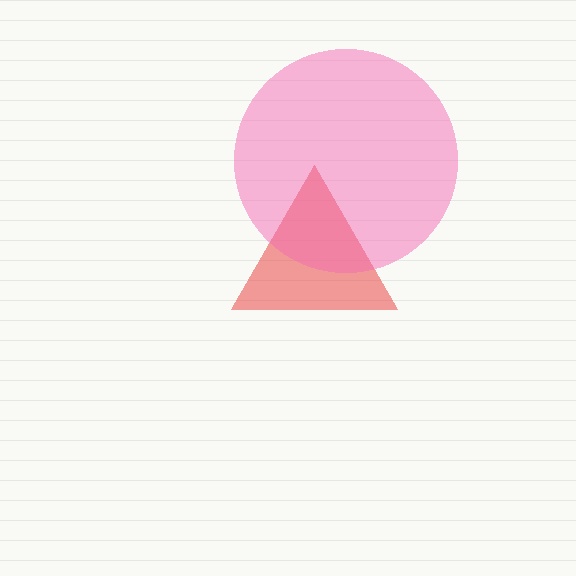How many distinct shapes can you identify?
There are 2 distinct shapes: a red triangle, a pink circle.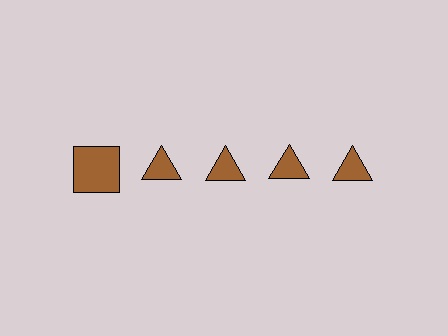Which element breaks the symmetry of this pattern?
The brown square in the top row, leftmost column breaks the symmetry. All other shapes are brown triangles.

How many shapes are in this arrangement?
There are 5 shapes arranged in a grid pattern.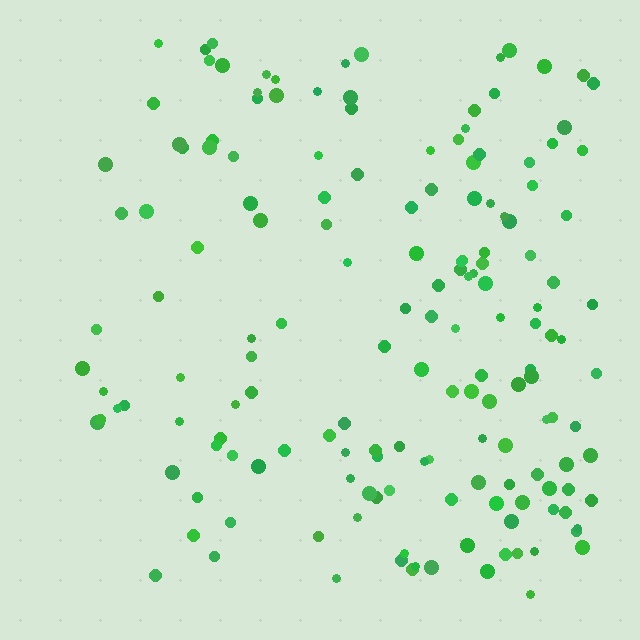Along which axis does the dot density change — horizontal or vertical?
Horizontal.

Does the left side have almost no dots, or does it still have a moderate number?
Still a moderate number, just noticeably fewer than the right.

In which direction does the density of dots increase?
From left to right, with the right side densest.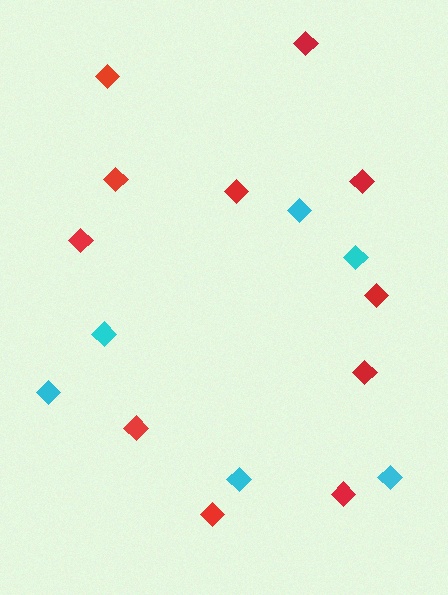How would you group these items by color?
There are 2 groups: one group of cyan diamonds (6) and one group of red diamonds (11).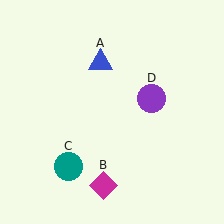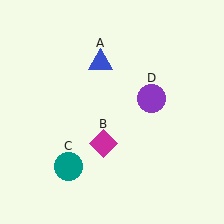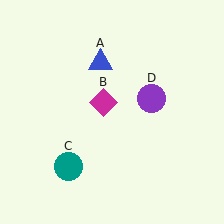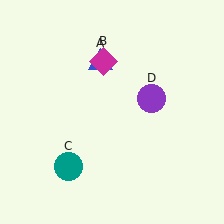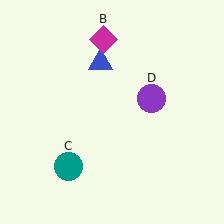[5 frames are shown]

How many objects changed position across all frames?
1 object changed position: magenta diamond (object B).